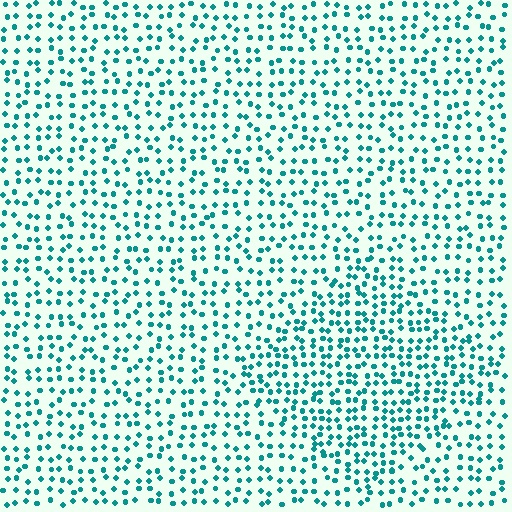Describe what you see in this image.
The image contains small teal elements arranged at two different densities. A diamond-shaped region is visible where the elements are more densely packed than the surrounding area.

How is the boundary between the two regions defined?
The boundary is defined by a change in element density (approximately 1.6x ratio). All elements are the same color, size, and shape.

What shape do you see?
I see a diamond.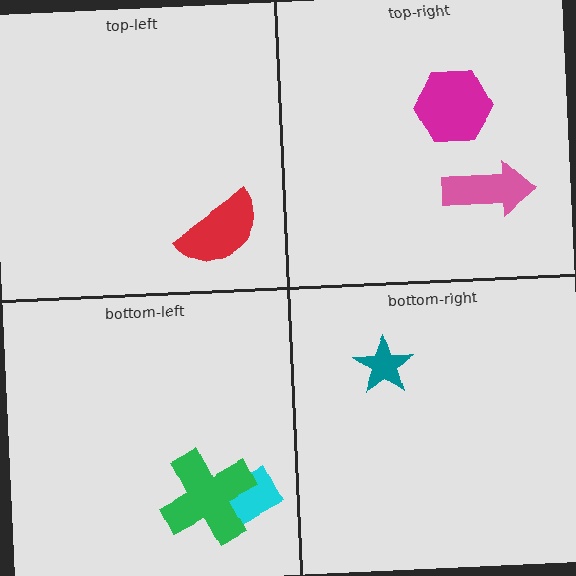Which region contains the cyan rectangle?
The bottom-left region.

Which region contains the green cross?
The bottom-left region.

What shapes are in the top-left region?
The red semicircle.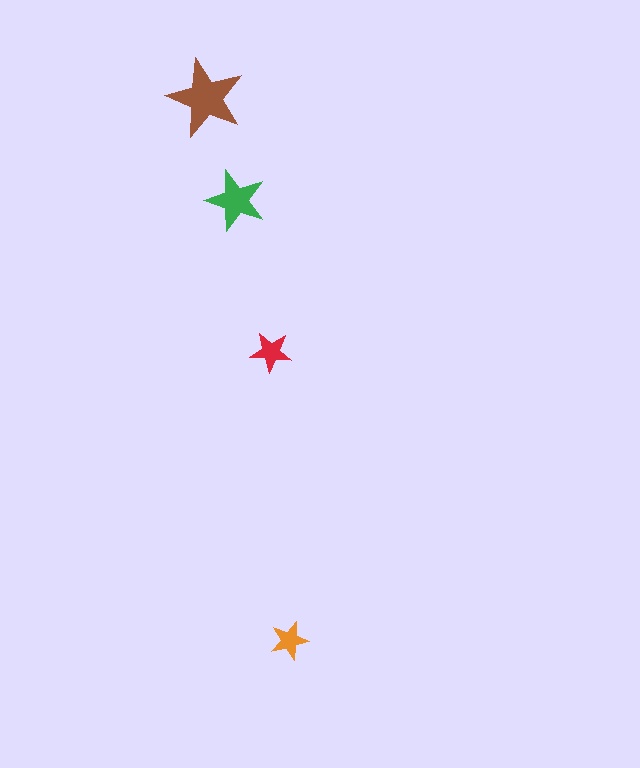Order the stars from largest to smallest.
the brown one, the green one, the red one, the orange one.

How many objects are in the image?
There are 4 objects in the image.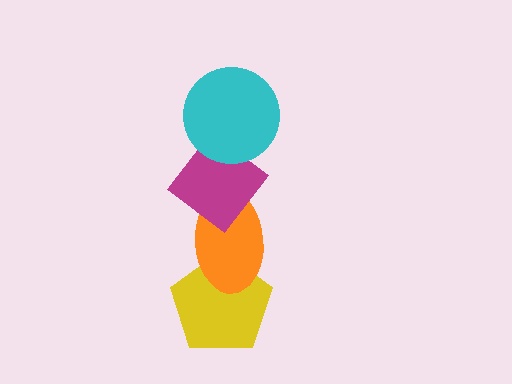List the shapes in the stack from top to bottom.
From top to bottom: the cyan circle, the magenta diamond, the orange ellipse, the yellow pentagon.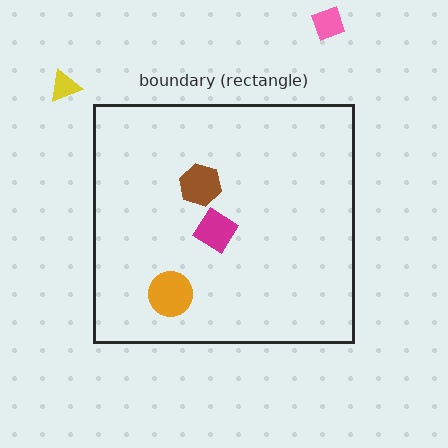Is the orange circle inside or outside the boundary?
Inside.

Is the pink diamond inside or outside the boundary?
Outside.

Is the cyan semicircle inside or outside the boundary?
Inside.